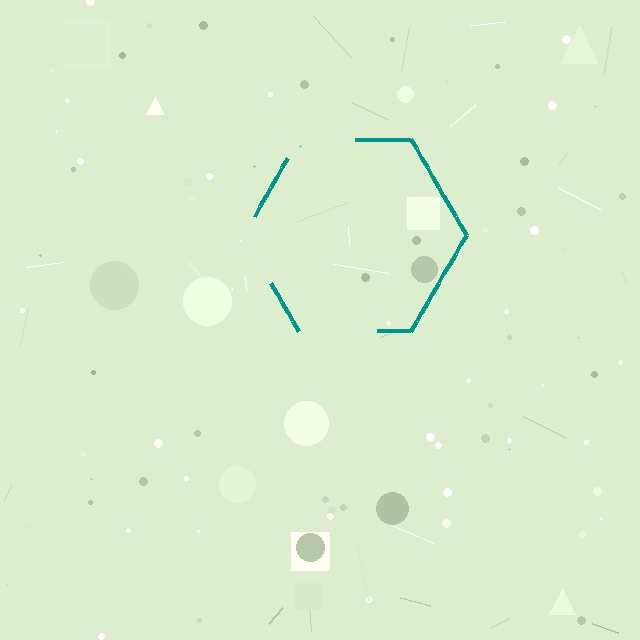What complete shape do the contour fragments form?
The contour fragments form a hexagon.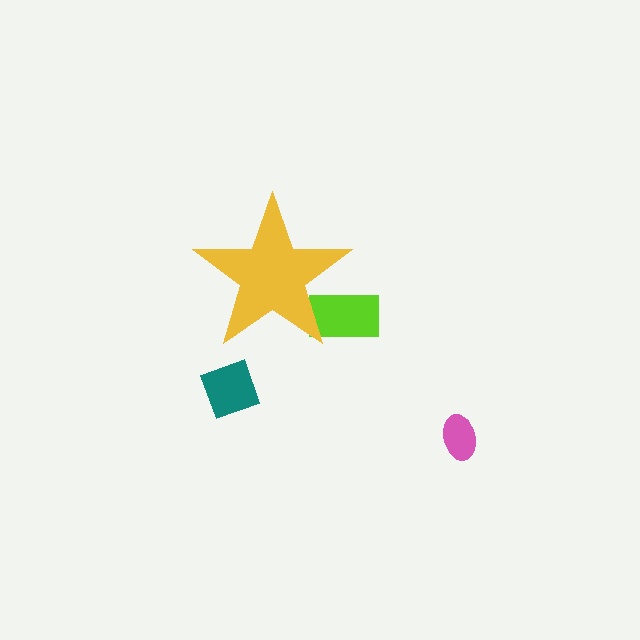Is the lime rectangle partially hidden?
Yes, the lime rectangle is partially hidden behind the yellow star.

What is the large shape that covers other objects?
A yellow star.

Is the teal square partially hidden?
No, the teal square is fully visible.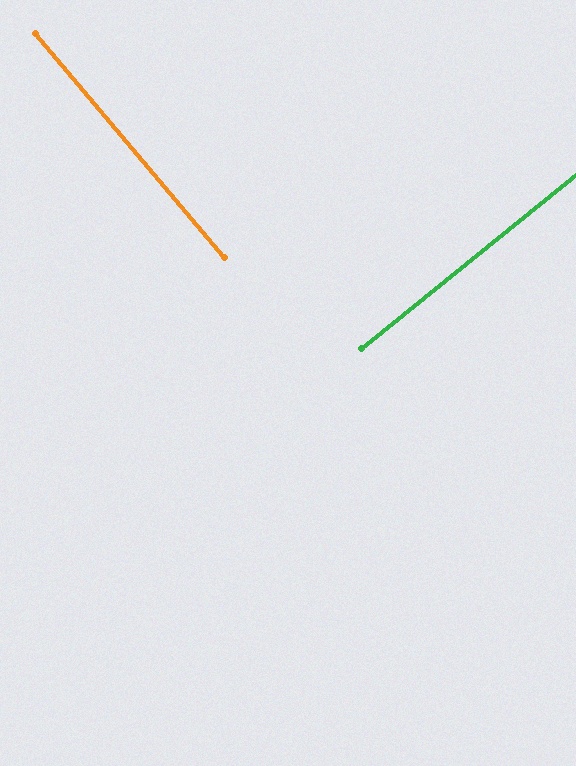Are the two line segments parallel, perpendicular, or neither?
Perpendicular — they meet at approximately 89°.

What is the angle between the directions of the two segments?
Approximately 89 degrees.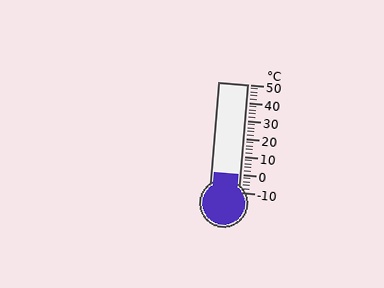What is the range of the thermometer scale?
The thermometer scale ranges from -10°C to 50°C.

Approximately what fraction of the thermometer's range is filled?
The thermometer is filled to approximately 15% of its range.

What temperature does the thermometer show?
The thermometer shows approximately 0°C.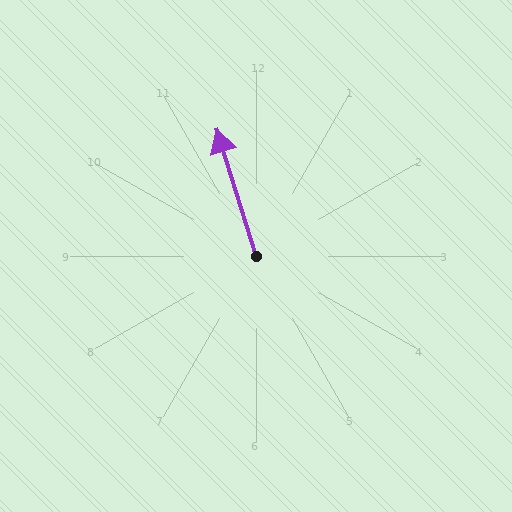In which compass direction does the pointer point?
North.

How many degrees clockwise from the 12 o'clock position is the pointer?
Approximately 343 degrees.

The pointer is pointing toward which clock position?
Roughly 11 o'clock.